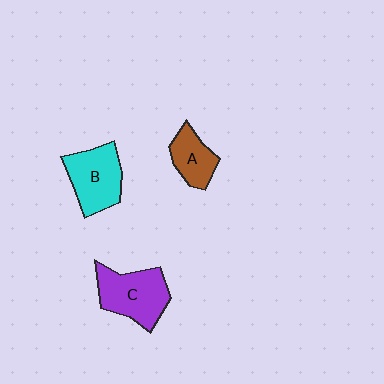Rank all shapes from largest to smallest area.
From largest to smallest: C (purple), B (cyan), A (brown).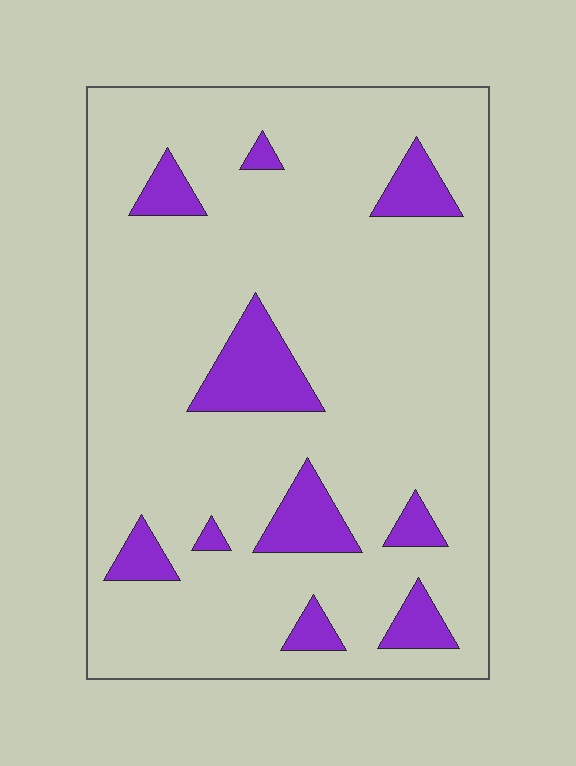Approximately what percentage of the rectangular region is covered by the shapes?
Approximately 15%.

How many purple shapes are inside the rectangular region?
10.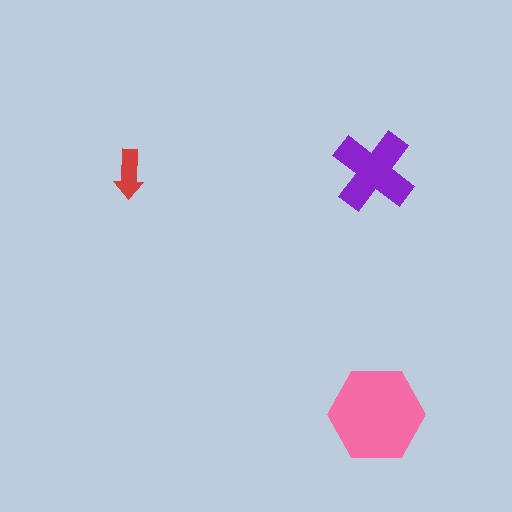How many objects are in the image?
There are 3 objects in the image.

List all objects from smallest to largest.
The red arrow, the purple cross, the pink hexagon.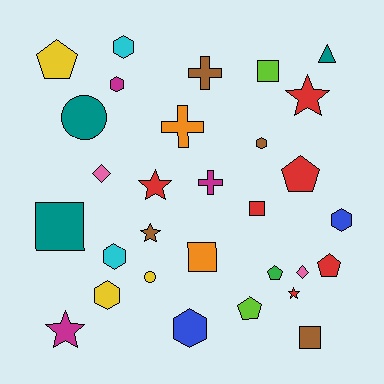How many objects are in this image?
There are 30 objects.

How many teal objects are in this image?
There are 3 teal objects.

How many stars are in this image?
There are 5 stars.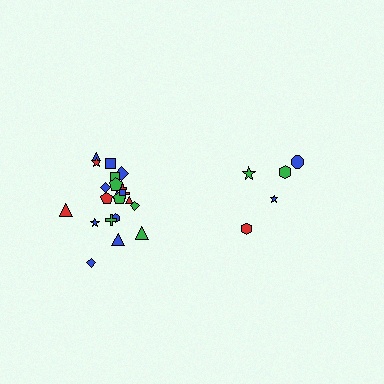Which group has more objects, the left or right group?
The left group.